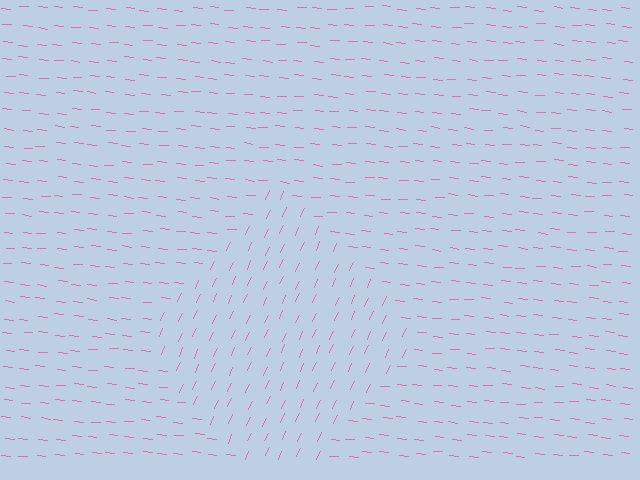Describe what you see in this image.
The image is filled with small pink line segments. A diamond region in the image has lines oriented differently from the surrounding lines, creating a visible texture boundary.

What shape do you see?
I see a diamond.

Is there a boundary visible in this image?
Yes, there is a texture boundary formed by a change in line orientation.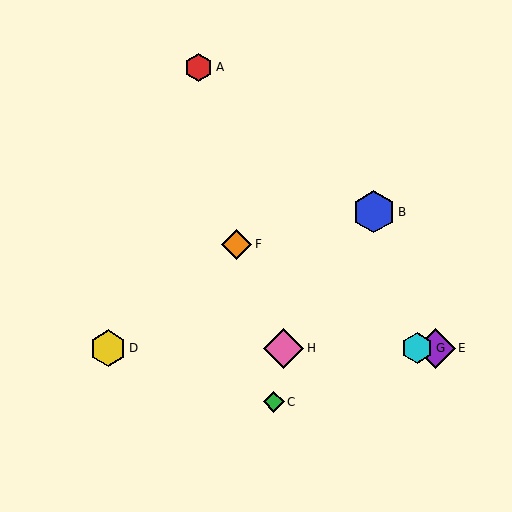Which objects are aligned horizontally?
Objects D, E, G, H are aligned horizontally.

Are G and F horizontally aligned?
No, G is at y≈348 and F is at y≈244.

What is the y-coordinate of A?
Object A is at y≈67.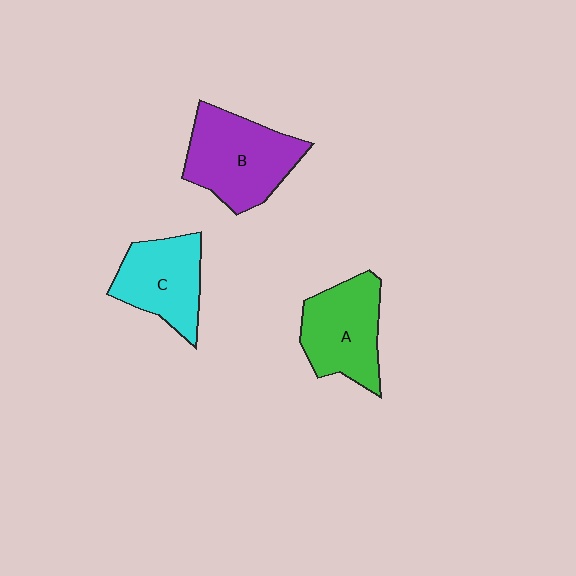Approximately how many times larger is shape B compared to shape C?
Approximately 1.3 times.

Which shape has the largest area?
Shape B (purple).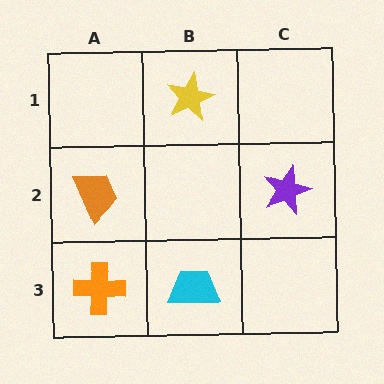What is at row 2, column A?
An orange trapezoid.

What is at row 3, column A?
An orange cross.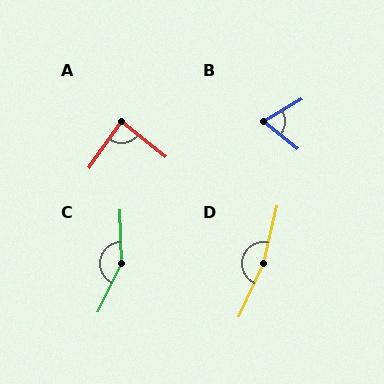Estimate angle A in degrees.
Approximately 87 degrees.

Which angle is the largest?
D, at approximately 169 degrees.